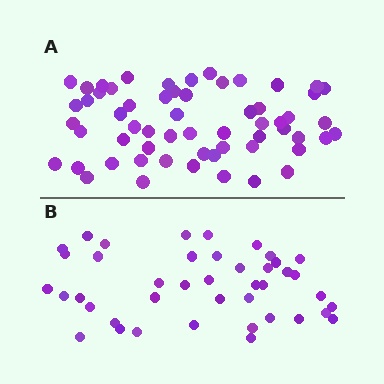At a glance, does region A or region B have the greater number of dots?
Region A (the top region) has more dots.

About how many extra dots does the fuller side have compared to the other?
Region A has approximately 15 more dots than region B.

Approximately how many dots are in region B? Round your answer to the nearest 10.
About 40 dots. (The exact count is 42, which rounds to 40.)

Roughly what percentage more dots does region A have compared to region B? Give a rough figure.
About 40% more.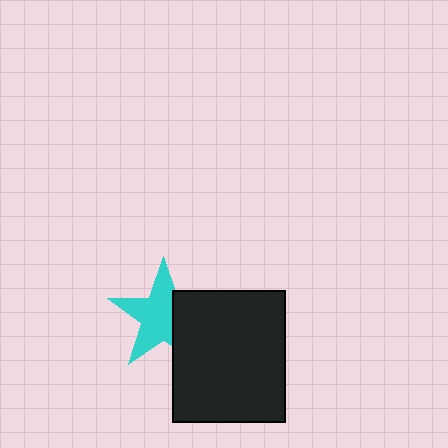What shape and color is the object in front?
The object in front is a black rectangle.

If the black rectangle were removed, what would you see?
You would see the complete cyan star.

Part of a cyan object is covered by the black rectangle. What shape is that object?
It is a star.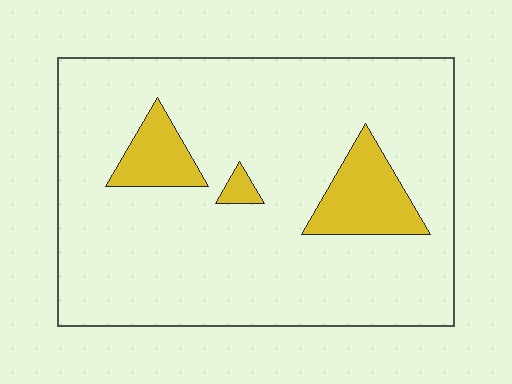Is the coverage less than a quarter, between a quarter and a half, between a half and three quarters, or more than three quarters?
Less than a quarter.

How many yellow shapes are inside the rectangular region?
3.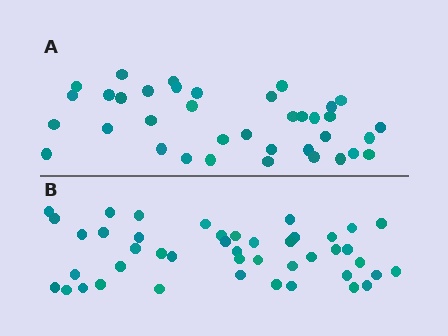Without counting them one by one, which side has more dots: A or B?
Region B (the bottom region) has more dots.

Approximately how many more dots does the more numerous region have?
Region B has roughly 8 or so more dots than region A.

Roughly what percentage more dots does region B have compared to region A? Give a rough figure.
About 20% more.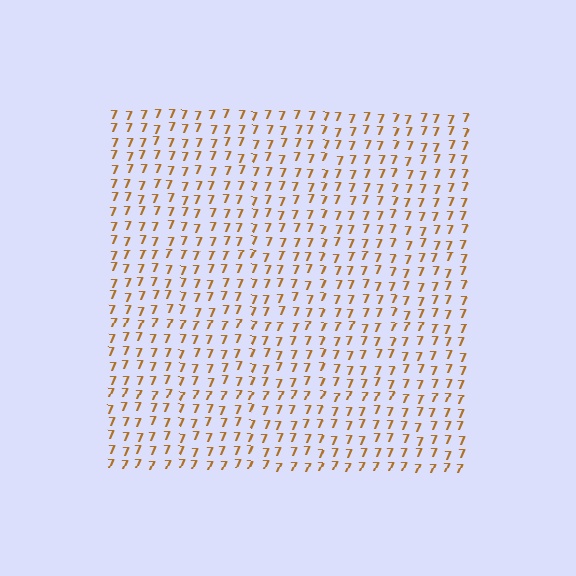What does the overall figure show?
The overall figure shows a square.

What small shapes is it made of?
It is made of small digit 7's.